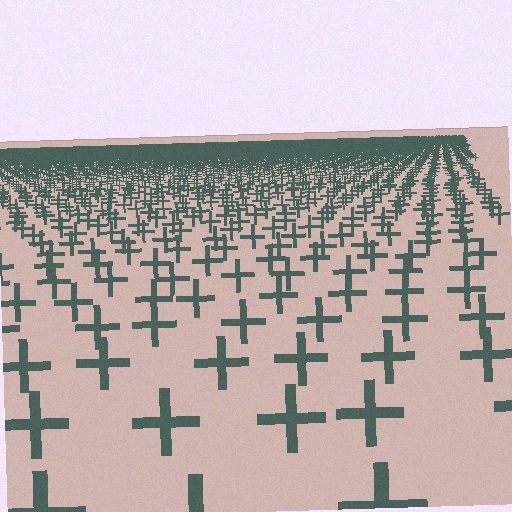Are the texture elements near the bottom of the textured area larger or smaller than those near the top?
Larger. Near the bottom, elements are closer to the viewer and appear at a bigger on-screen size.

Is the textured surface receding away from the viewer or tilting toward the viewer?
The surface is receding away from the viewer. Texture elements get smaller and denser toward the top.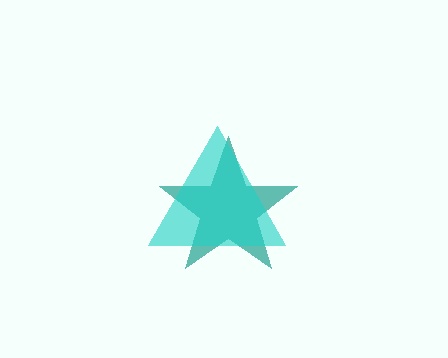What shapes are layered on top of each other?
The layered shapes are: a teal star, a cyan triangle.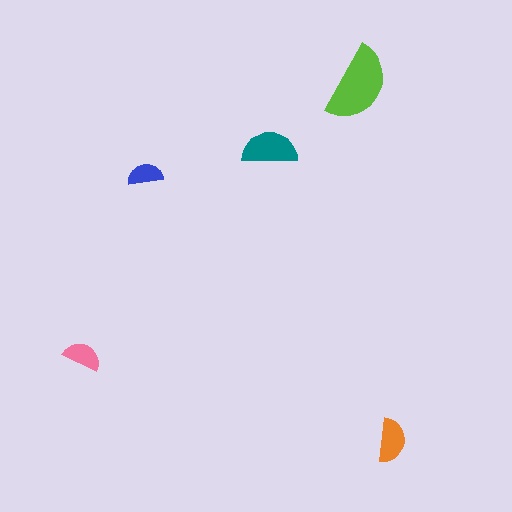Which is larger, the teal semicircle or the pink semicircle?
The teal one.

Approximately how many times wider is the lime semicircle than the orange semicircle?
About 2 times wider.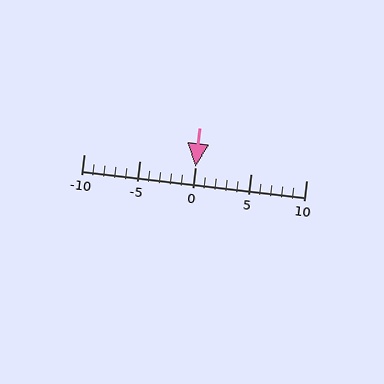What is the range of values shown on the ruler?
The ruler shows values from -10 to 10.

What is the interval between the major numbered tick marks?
The major tick marks are spaced 5 units apart.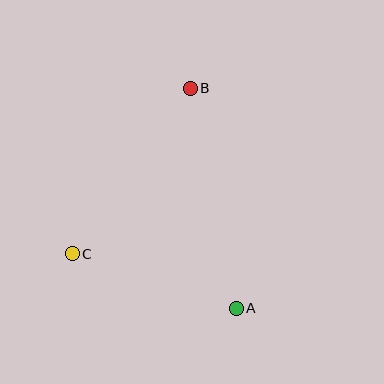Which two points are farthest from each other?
Points A and B are farthest from each other.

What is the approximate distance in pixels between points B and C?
The distance between B and C is approximately 203 pixels.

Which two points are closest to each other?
Points A and C are closest to each other.